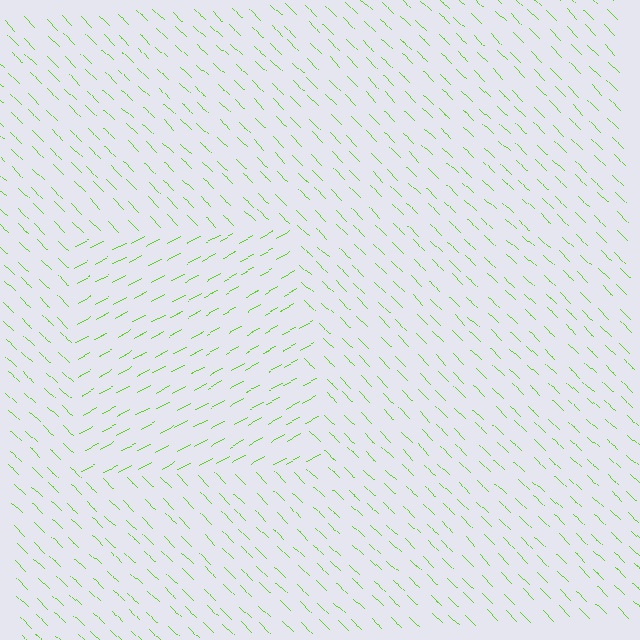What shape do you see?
I see a rectangle.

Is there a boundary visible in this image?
Yes, there is a texture boundary formed by a change in line orientation.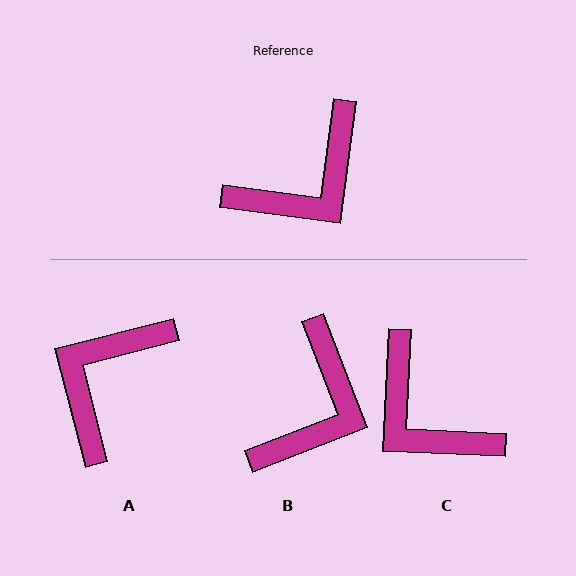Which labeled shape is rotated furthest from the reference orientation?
A, about 158 degrees away.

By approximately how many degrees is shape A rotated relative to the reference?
Approximately 158 degrees clockwise.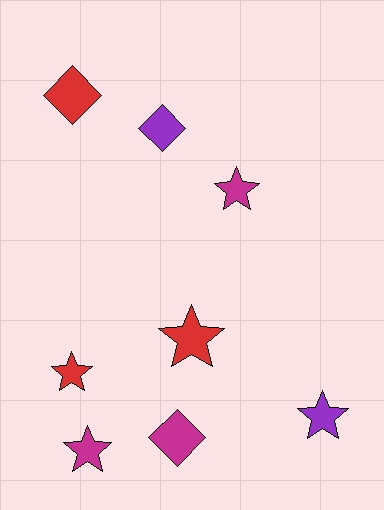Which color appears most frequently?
Red, with 3 objects.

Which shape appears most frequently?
Star, with 5 objects.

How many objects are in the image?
There are 8 objects.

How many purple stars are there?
There is 1 purple star.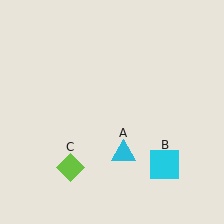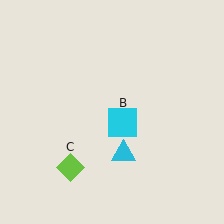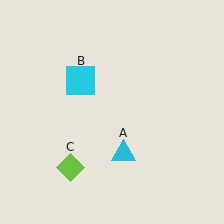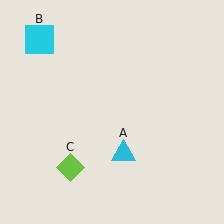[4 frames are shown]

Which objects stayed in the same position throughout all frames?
Cyan triangle (object A) and lime diamond (object C) remained stationary.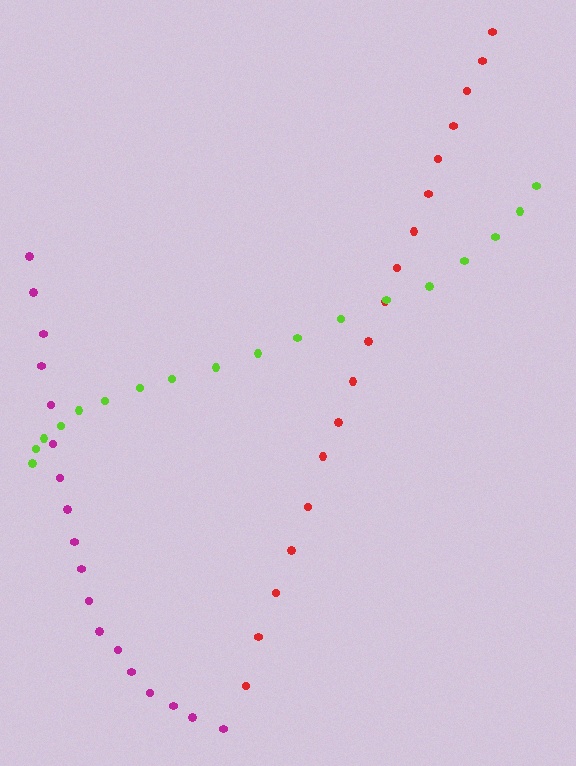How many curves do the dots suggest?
There are 3 distinct paths.